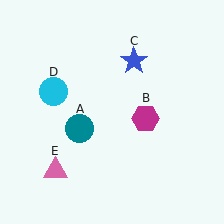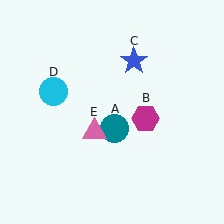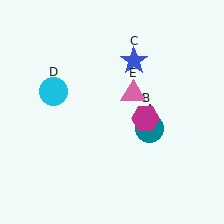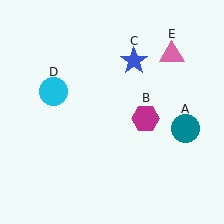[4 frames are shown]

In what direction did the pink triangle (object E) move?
The pink triangle (object E) moved up and to the right.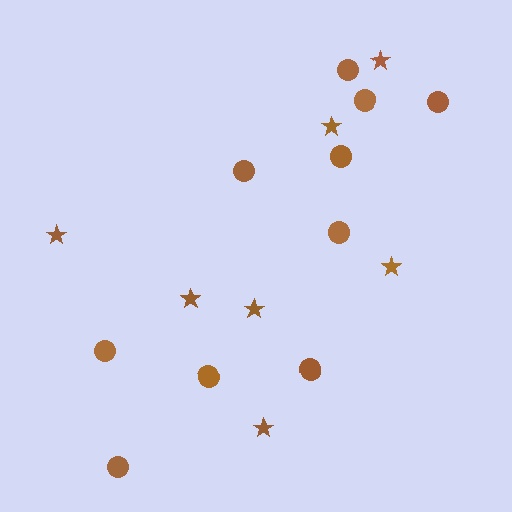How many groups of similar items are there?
There are 2 groups: one group of circles (10) and one group of stars (7).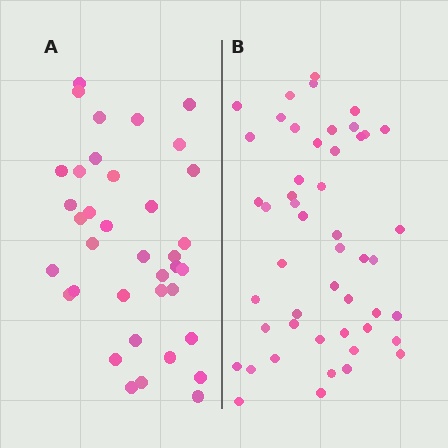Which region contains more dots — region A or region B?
Region B (the right region) has more dots.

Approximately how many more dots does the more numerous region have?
Region B has roughly 12 or so more dots than region A.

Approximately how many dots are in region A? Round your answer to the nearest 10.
About 40 dots. (The exact count is 37, which rounds to 40.)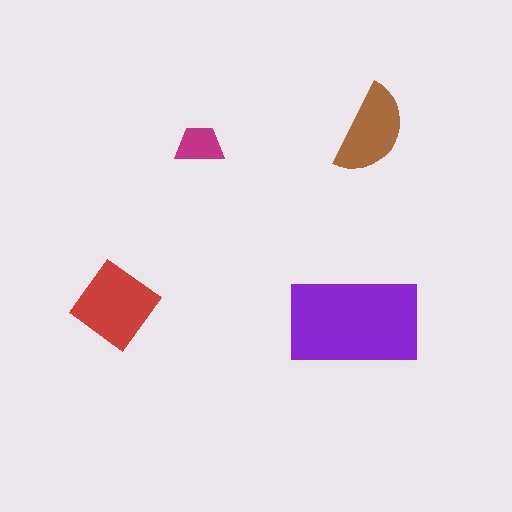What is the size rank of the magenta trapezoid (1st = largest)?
4th.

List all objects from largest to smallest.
The purple rectangle, the red diamond, the brown semicircle, the magenta trapezoid.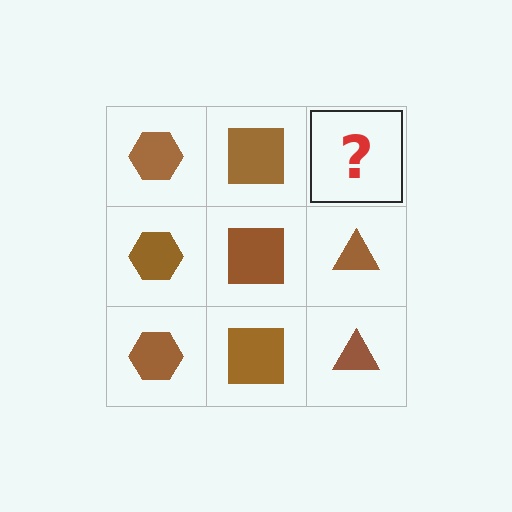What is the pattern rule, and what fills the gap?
The rule is that each column has a consistent shape. The gap should be filled with a brown triangle.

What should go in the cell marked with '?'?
The missing cell should contain a brown triangle.